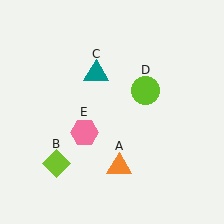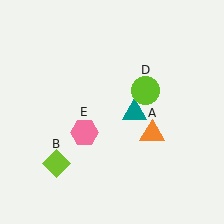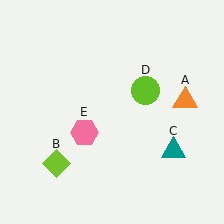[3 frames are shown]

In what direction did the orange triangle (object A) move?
The orange triangle (object A) moved up and to the right.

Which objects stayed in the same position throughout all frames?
Lime diamond (object B) and lime circle (object D) and pink hexagon (object E) remained stationary.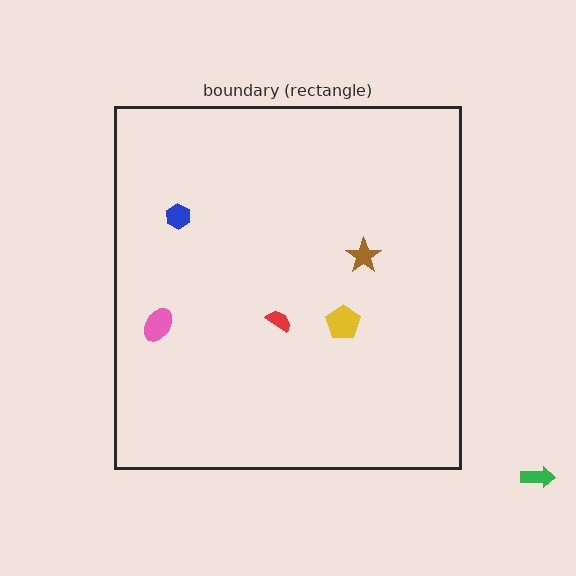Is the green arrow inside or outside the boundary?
Outside.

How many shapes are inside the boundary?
5 inside, 1 outside.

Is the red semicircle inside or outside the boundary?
Inside.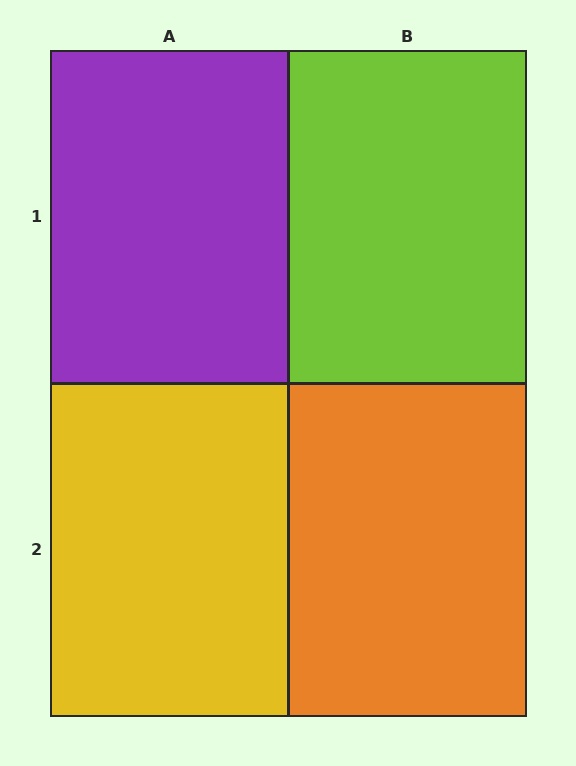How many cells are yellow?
1 cell is yellow.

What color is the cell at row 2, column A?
Yellow.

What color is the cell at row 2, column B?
Orange.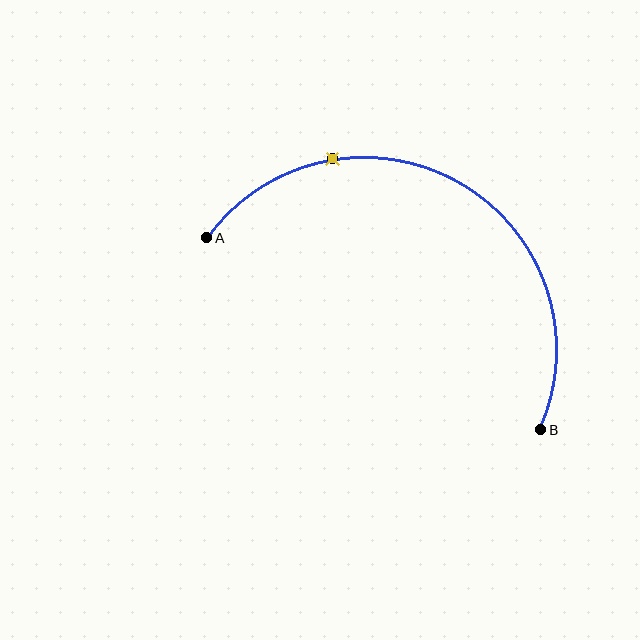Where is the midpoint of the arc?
The arc midpoint is the point on the curve farthest from the straight line joining A and B. It sits above that line.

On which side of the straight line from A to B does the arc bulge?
The arc bulges above the straight line connecting A and B.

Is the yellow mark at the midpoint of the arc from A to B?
No. The yellow mark lies on the arc but is closer to endpoint A. The arc midpoint would be at the point on the curve equidistant along the arc from both A and B.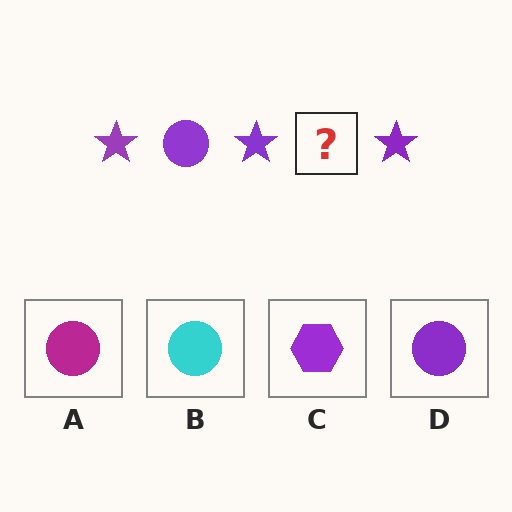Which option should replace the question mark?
Option D.